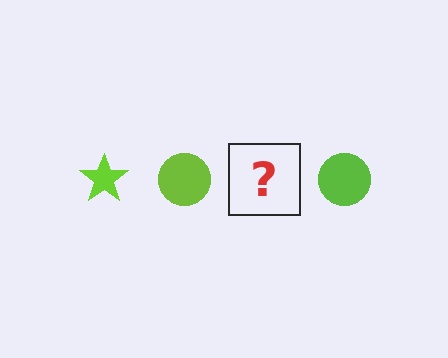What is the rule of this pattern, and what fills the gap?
The rule is that the pattern cycles through star, circle shapes in lime. The gap should be filled with a lime star.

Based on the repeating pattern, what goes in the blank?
The blank should be a lime star.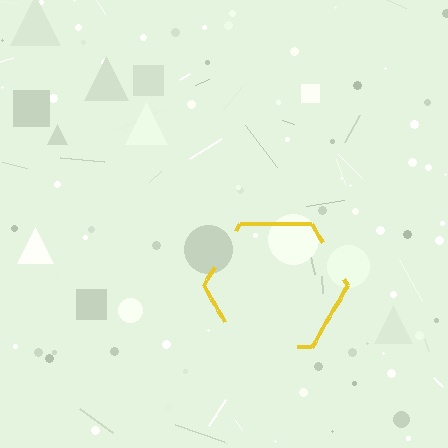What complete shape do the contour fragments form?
The contour fragments form a hexagon.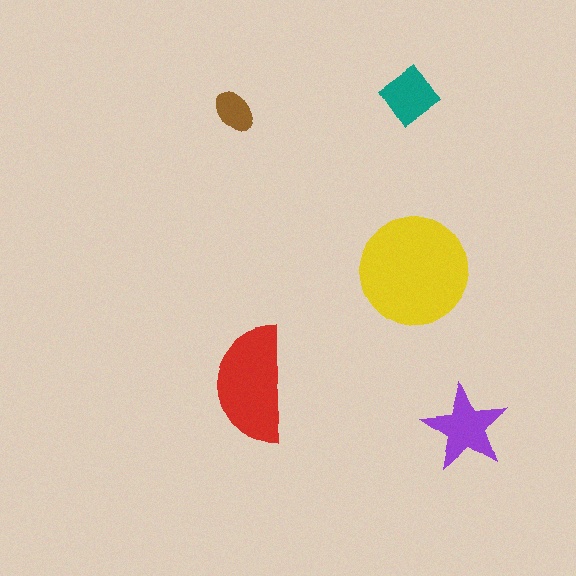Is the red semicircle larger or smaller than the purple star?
Larger.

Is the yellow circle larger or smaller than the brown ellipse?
Larger.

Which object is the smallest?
The brown ellipse.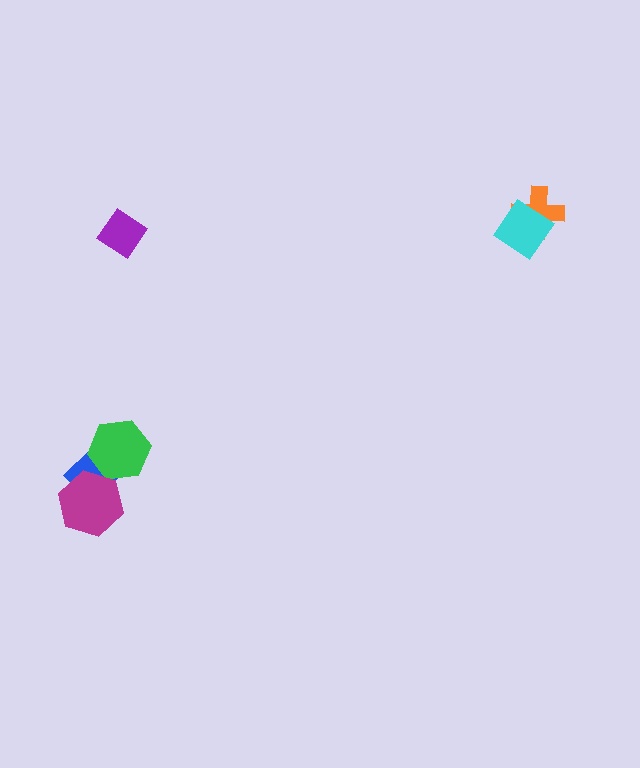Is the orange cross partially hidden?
Yes, it is partially covered by another shape.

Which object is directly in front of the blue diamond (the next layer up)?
The green hexagon is directly in front of the blue diamond.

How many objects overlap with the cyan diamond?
1 object overlaps with the cyan diamond.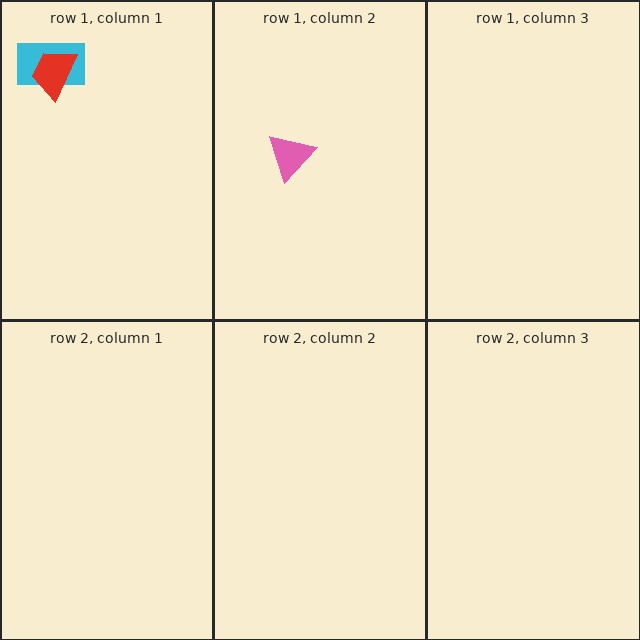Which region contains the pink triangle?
The row 1, column 2 region.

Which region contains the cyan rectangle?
The row 1, column 1 region.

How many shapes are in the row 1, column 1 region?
2.